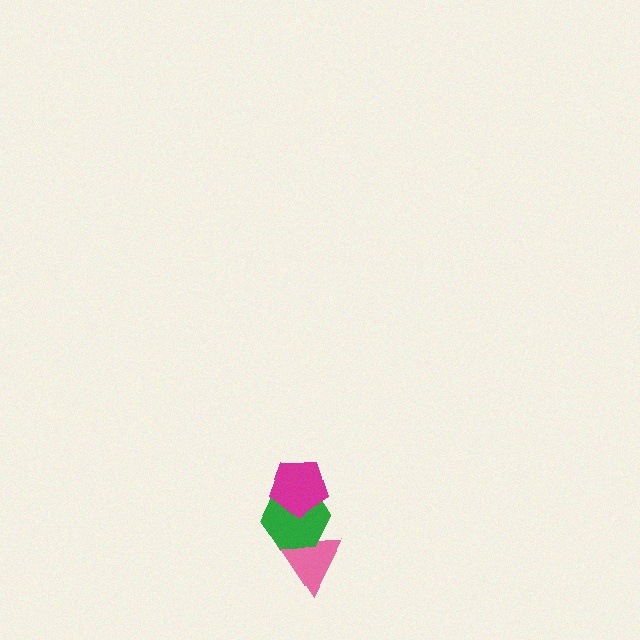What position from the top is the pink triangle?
The pink triangle is 3rd from the top.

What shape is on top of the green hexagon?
The magenta pentagon is on top of the green hexagon.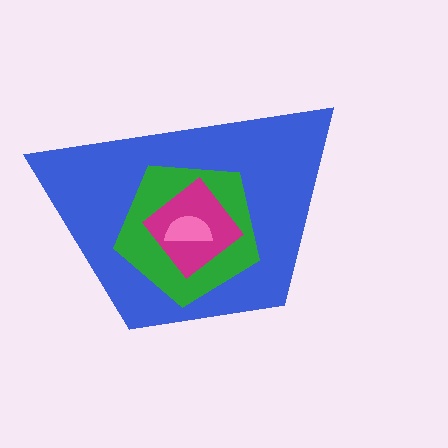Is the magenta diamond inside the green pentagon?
Yes.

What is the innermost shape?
The pink semicircle.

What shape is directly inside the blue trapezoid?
The green pentagon.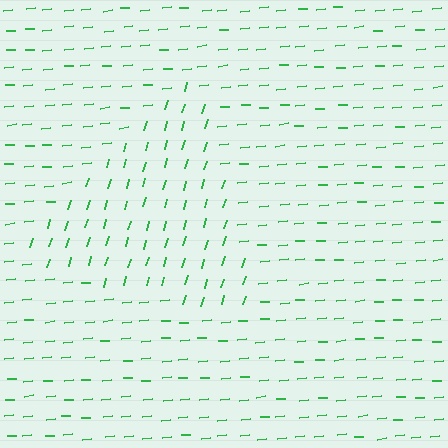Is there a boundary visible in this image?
Yes, there is a texture boundary formed by a change in line orientation.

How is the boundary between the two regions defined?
The boundary is defined purely by a change in line orientation (approximately 69 degrees difference). All lines are the same color and thickness.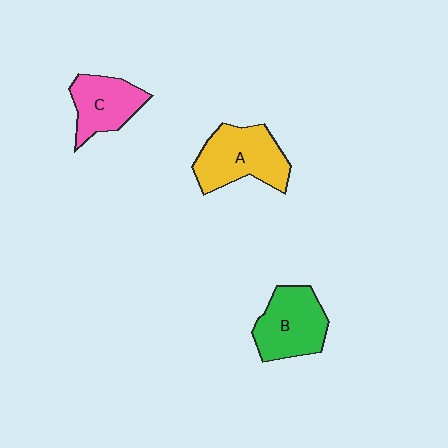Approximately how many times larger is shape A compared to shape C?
Approximately 1.3 times.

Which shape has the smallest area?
Shape C (pink).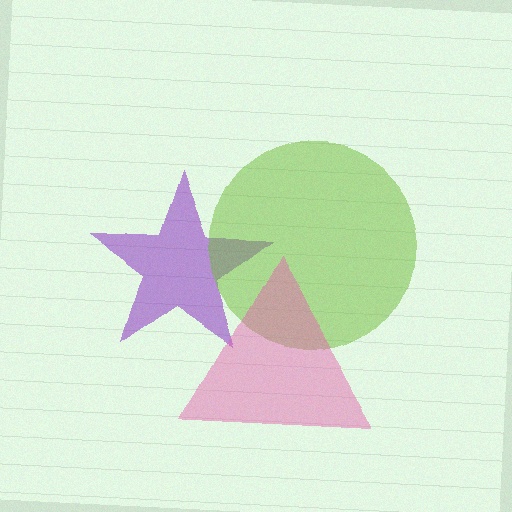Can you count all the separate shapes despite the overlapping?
Yes, there are 3 separate shapes.